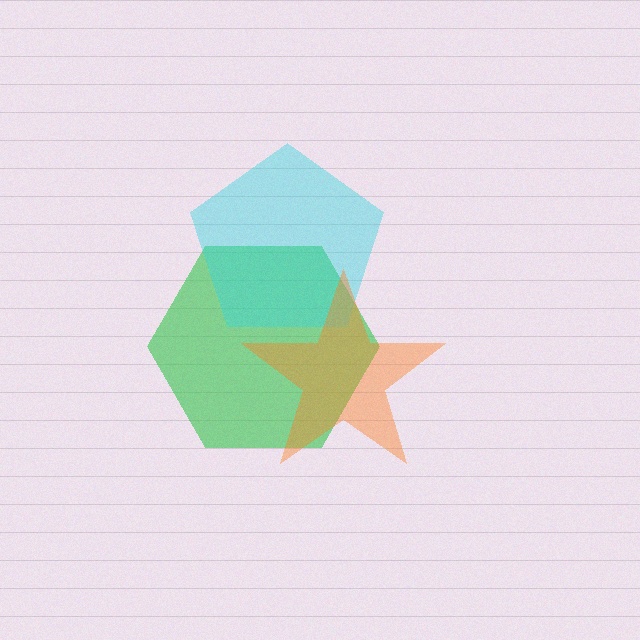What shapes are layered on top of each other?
The layered shapes are: a green hexagon, a cyan pentagon, an orange star.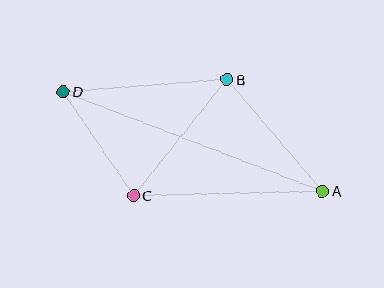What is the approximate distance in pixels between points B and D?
The distance between B and D is approximately 164 pixels.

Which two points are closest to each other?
Points C and D are closest to each other.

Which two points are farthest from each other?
Points A and D are farthest from each other.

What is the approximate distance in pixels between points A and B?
The distance between A and B is approximately 147 pixels.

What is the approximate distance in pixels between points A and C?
The distance between A and C is approximately 189 pixels.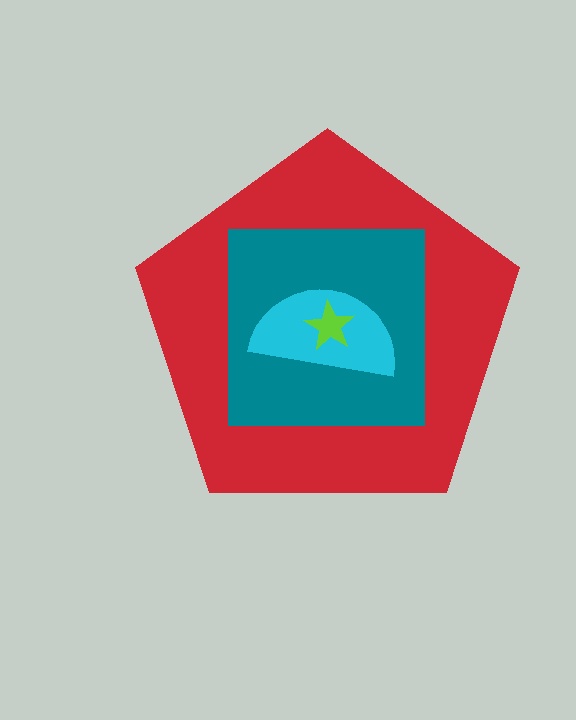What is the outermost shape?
The red pentagon.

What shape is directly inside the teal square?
The cyan semicircle.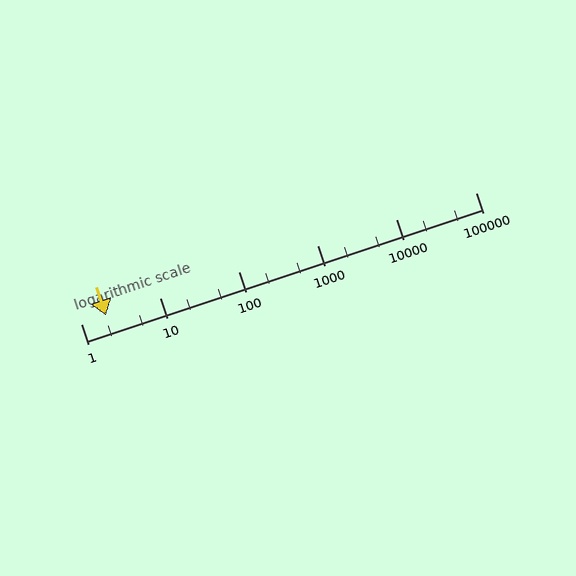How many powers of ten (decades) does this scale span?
The scale spans 5 decades, from 1 to 100000.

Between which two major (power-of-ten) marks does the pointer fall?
The pointer is between 1 and 10.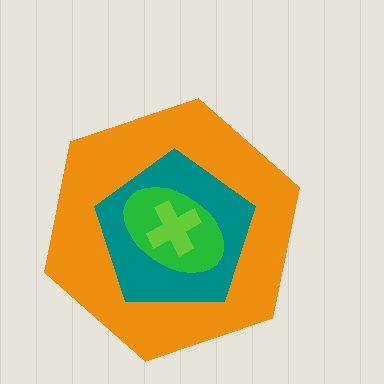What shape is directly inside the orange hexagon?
The teal pentagon.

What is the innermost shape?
The lime cross.